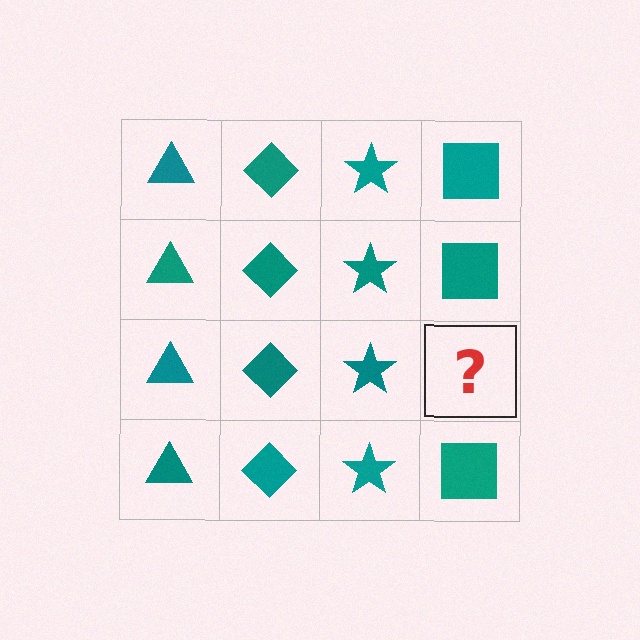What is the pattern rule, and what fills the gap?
The rule is that each column has a consistent shape. The gap should be filled with a teal square.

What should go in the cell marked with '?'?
The missing cell should contain a teal square.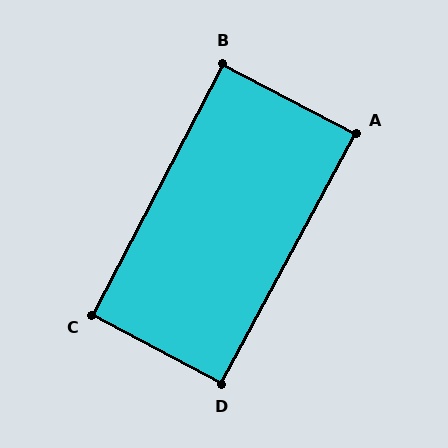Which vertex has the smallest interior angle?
A, at approximately 89 degrees.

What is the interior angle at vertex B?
Approximately 90 degrees (approximately right).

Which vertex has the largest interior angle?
C, at approximately 91 degrees.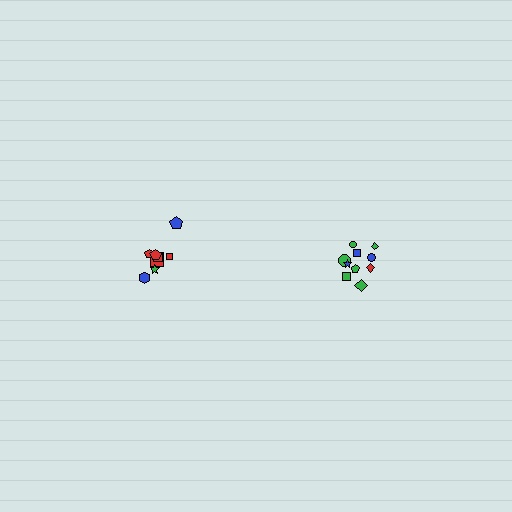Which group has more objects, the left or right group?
The right group.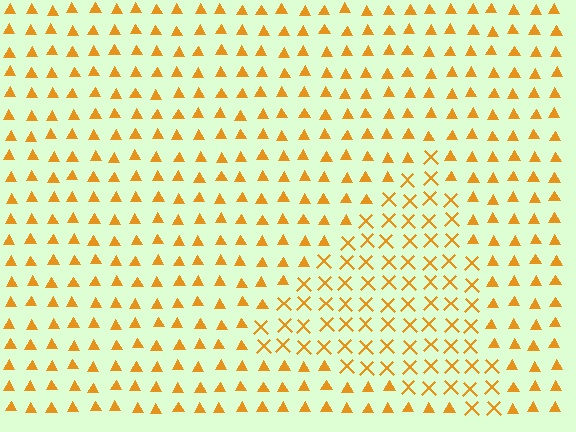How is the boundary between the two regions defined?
The boundary is defined by a change in element shape: X marks inside vs. triangles outside. All elements share the same color and spacing.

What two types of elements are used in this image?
The image uses X marks inside the triangle region and triangles outside it.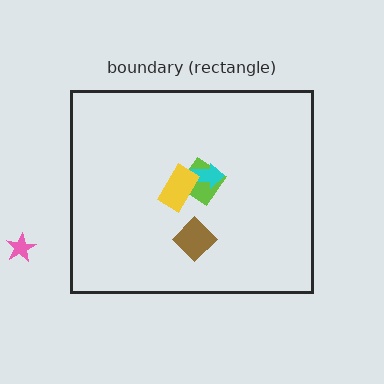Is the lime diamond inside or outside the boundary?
Inside.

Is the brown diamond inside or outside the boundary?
Inside.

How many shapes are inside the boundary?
4 inside, 1 outside.